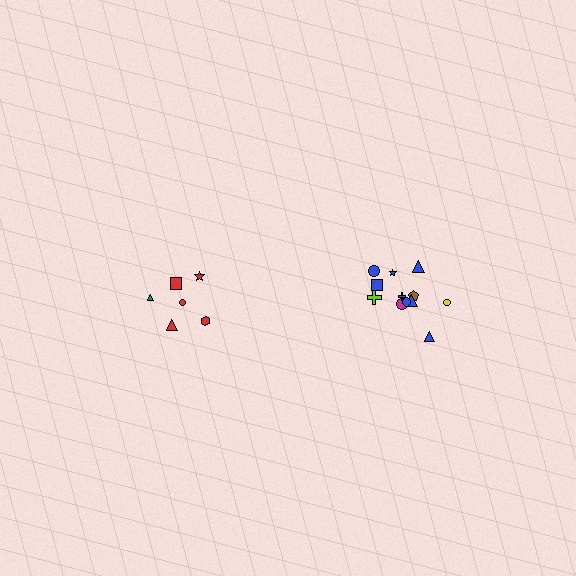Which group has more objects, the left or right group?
The right group.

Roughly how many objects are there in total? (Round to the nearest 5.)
Roughly 20 objects in total.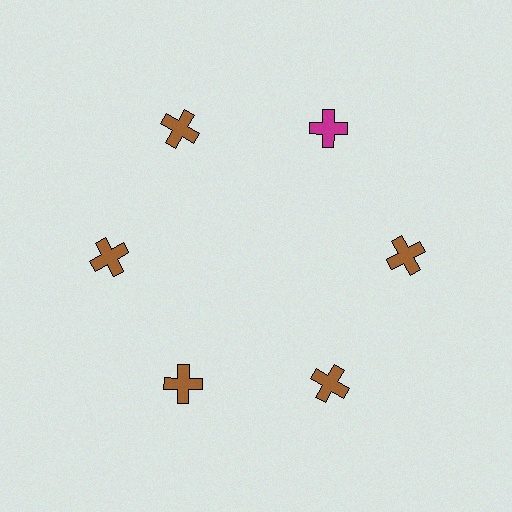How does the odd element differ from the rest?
It has a different color: magenta instead of brown.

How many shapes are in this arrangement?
There are 6 shapes arranged in a ring pattern.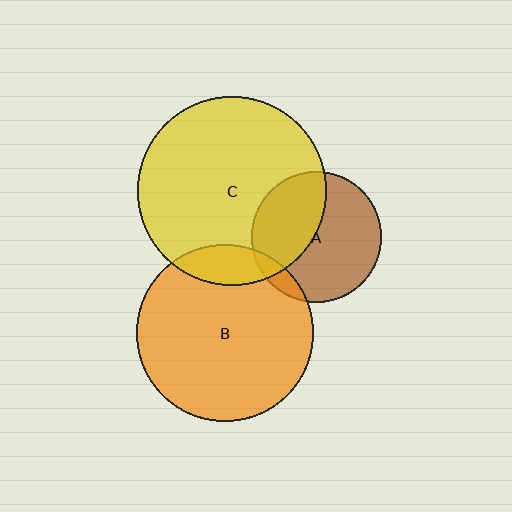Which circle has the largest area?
Circle C (yellow).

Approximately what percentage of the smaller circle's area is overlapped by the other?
Approximately 40%.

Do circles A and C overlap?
Yes.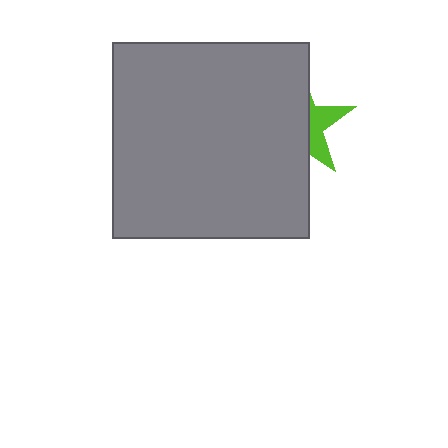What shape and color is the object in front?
The object in front is a gray square.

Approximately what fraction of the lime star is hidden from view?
Roughly 65% of the lime star is hidden behind the gray square.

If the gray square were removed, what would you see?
You would see the complete lime star.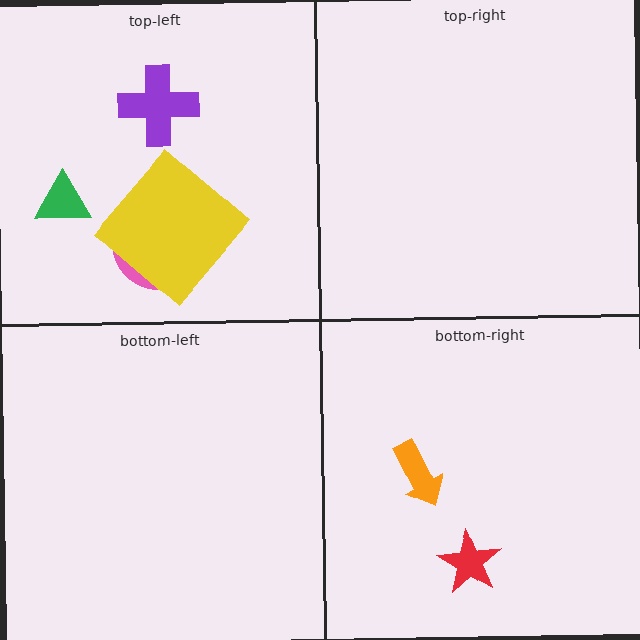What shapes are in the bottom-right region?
The red star, the orange arrow.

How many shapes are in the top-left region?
4.